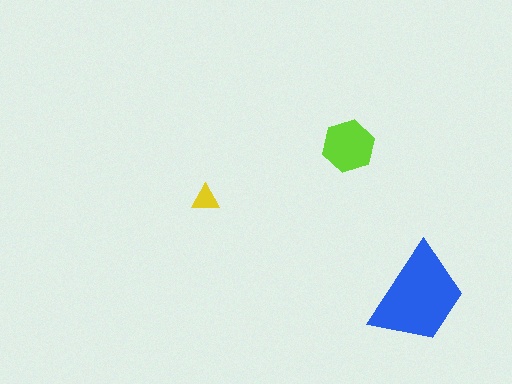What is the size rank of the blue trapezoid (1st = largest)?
1st.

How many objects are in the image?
There are 3 objects in the image.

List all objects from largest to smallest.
The blue trapezoid, the lime hexagon, the yellow triangle.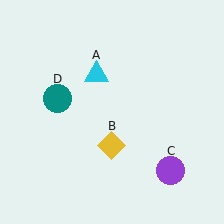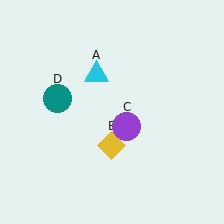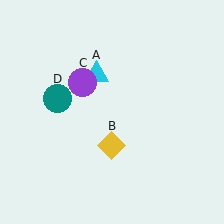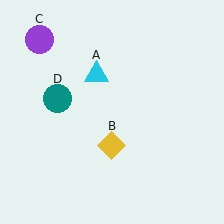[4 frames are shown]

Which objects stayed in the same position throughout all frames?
Cyan triangle (object A) and yellow diamond (object B) and teal circle (object D) remained stationary.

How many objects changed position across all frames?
1 object changed position: purple circle (object C).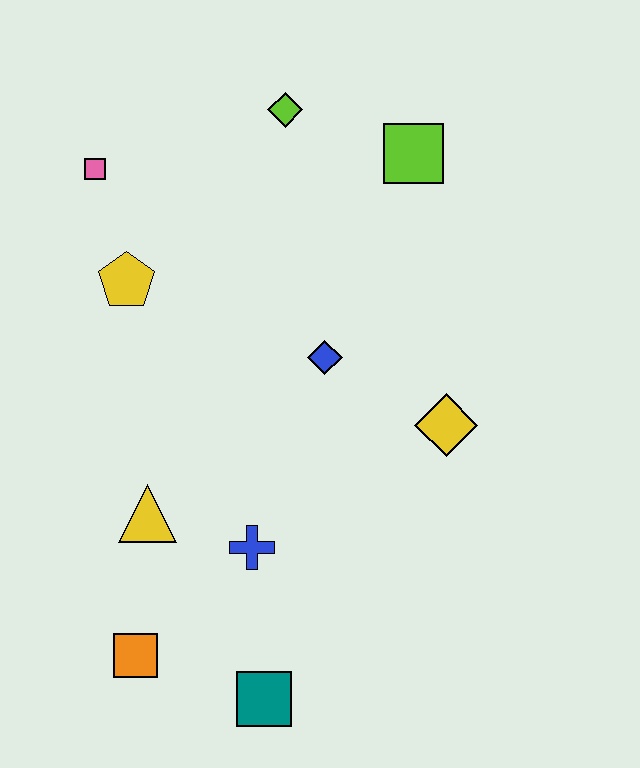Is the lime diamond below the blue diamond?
No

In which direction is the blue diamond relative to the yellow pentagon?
The blue diamond is to the right of the yellow pentagon.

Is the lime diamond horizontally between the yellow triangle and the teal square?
No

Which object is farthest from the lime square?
The orange square is farthest from the lime square.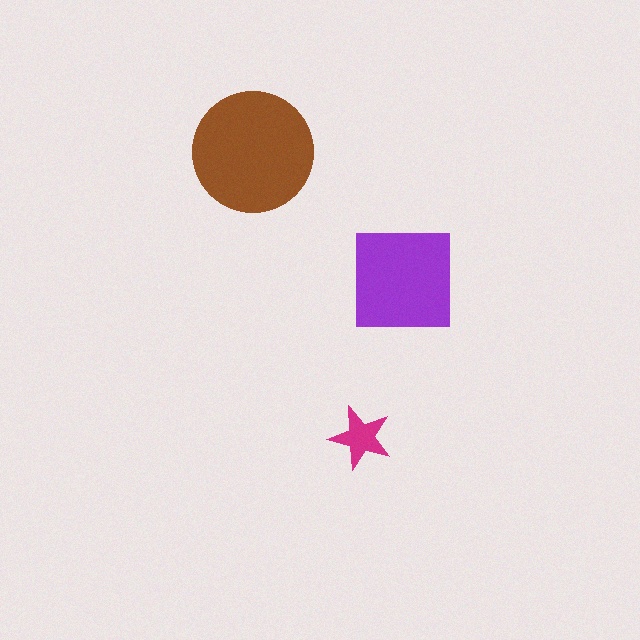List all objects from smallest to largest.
The magenta star, the purple square, the brown circle.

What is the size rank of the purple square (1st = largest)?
2nd.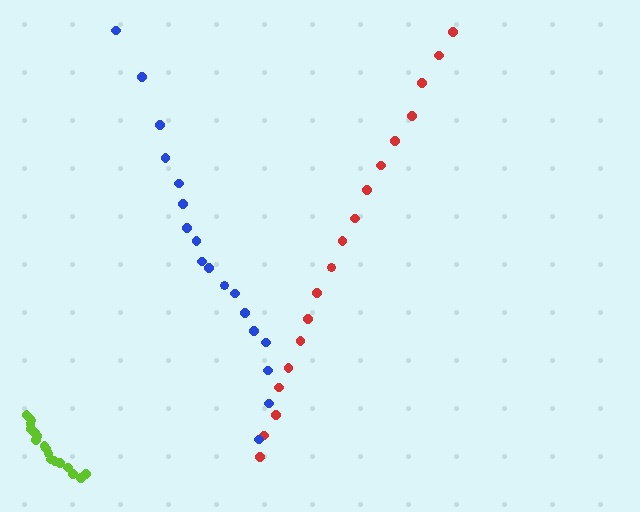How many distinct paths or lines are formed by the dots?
There are 3 distinct paths.